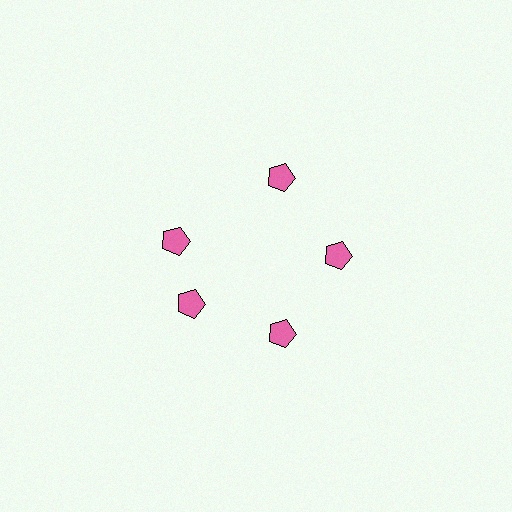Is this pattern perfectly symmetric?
No. The 5 pink pentagons are arranged in a ring, but one element near the 10 o'clock position is rotated out of alignment along the ring, breaking the 5-fold rotational symmetry.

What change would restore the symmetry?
The symmetry would be restored by rotating it back into even spacing with its neighbors so that all 5 pentagons sit at equal angles and equal distance from the center.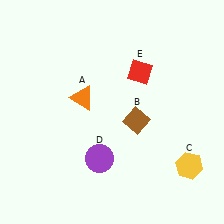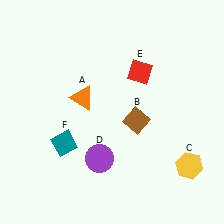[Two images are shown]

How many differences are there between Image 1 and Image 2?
There is 1 difference between the two images.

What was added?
A teal diamond (F) was added in Image 2.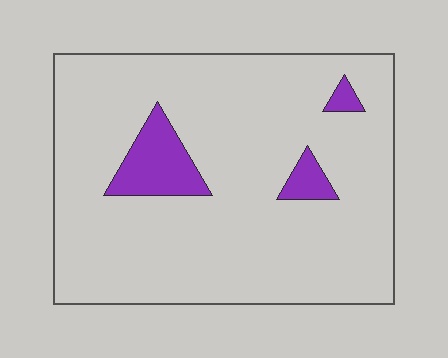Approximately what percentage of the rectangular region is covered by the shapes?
Approximately 10%.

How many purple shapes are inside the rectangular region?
3.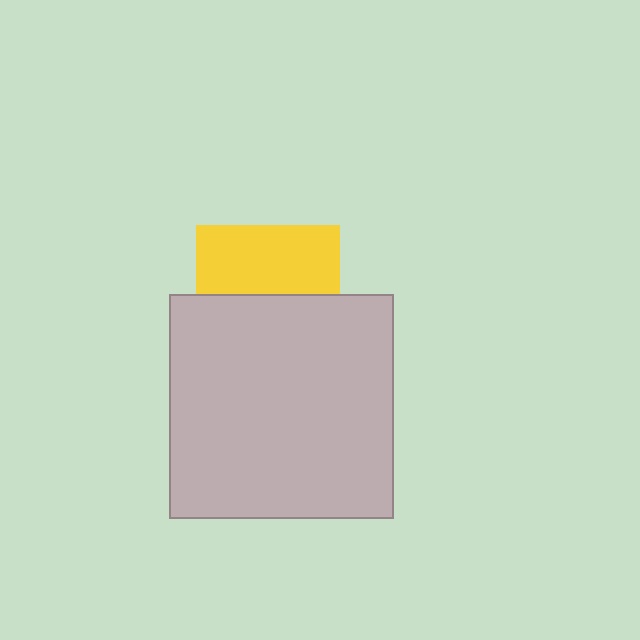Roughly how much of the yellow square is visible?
About half of it is visible (roughly 47%).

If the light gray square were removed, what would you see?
You would see the complete yellow square.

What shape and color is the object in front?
The object in front is a light gray square.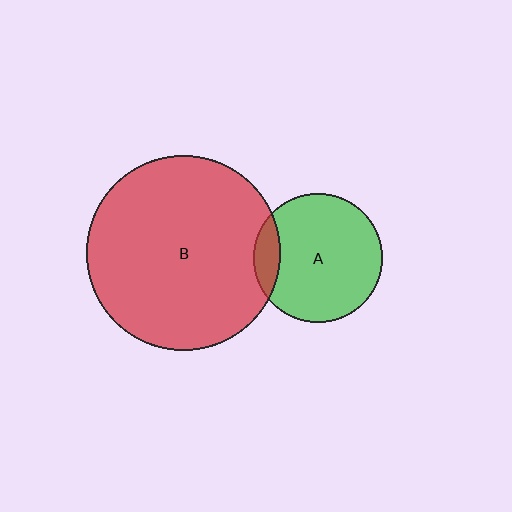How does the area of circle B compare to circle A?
Approximately 2.3 times.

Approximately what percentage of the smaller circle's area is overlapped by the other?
Approximately 15%.